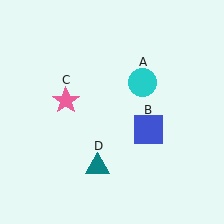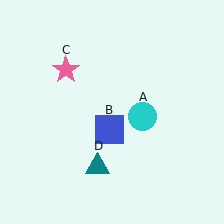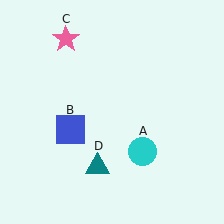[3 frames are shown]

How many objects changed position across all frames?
3 objects changed position: cyan circle (object A), blue square (object B), pink star (object C).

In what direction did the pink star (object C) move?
The pink star (object C) moved up.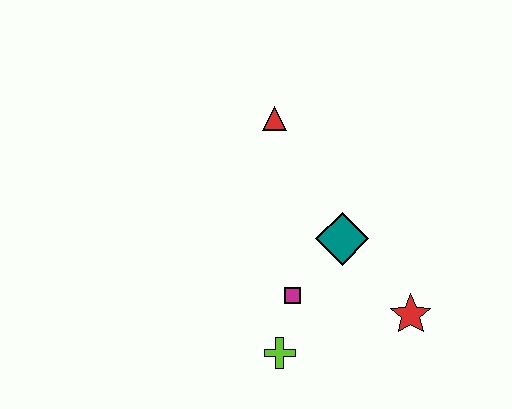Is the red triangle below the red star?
No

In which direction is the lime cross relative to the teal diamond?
The lime cross is below the teal diamond.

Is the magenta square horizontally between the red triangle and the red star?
Yes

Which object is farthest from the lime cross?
The red triangle is farthest from the lime cross.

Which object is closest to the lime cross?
The magenta square is closest to the lime cross.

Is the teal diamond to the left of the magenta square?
No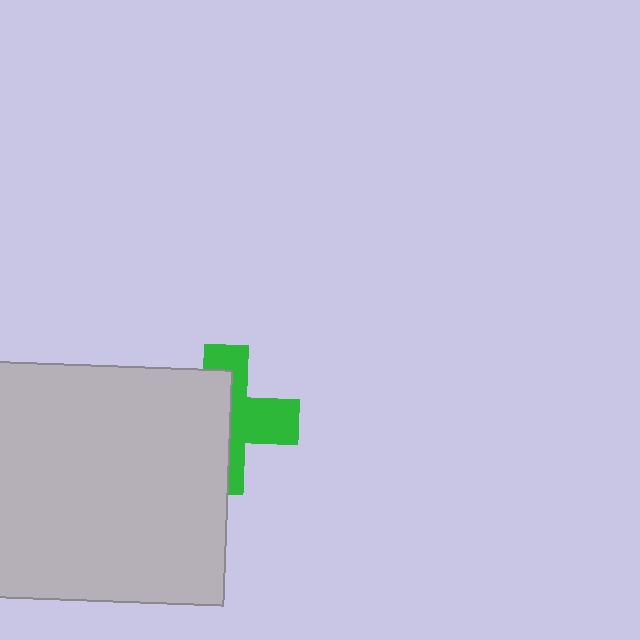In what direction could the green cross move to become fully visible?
The green cross could move right. That would shift it out from behind the light gray square entirely.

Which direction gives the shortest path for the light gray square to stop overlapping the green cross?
Moving left gives the shortest separation.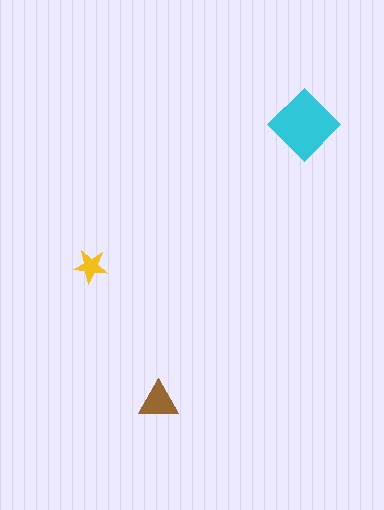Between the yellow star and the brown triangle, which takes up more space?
The brown triangle.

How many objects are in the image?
There are 3 objects in the image.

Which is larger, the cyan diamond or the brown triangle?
The cyan diamond.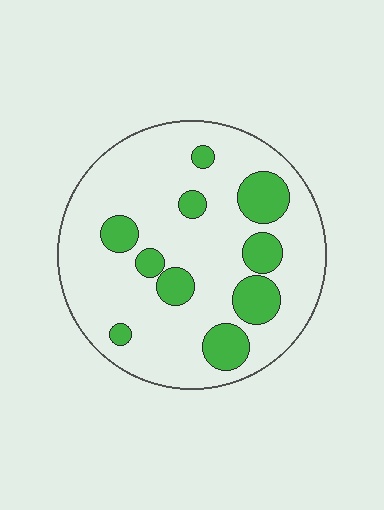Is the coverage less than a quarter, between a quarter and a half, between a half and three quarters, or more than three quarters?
Less than a quarter.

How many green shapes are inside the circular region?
10.